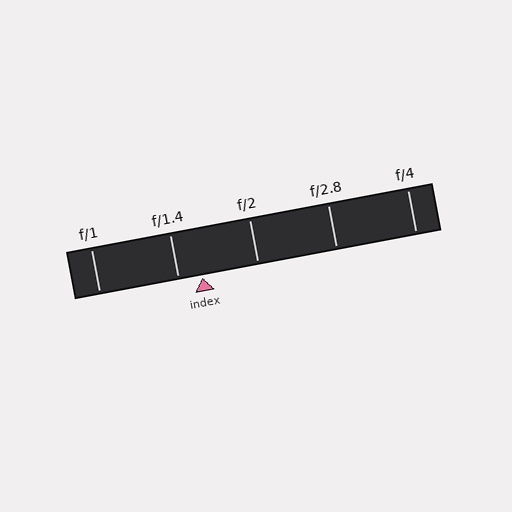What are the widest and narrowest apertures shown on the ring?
The widest aperture shown is f/1 and the narrowest is f/4.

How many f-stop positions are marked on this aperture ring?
There are 5 f-stop positions marked.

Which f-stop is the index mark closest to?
The index mark is closest to f/1.4.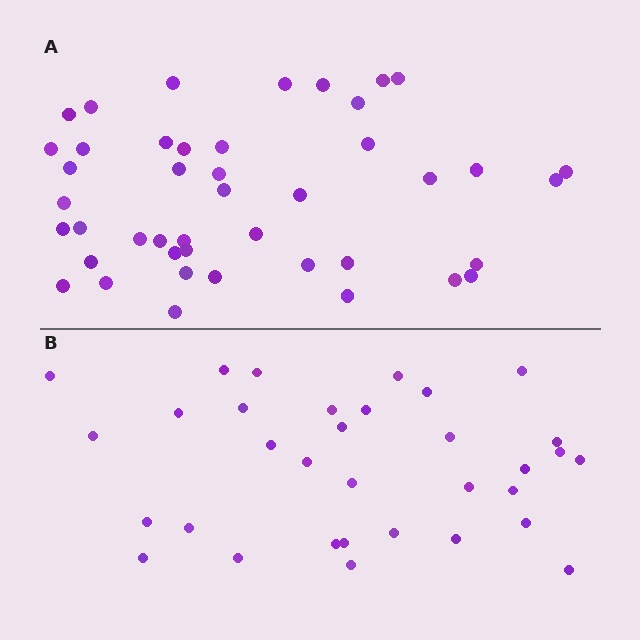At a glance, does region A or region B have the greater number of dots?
Region A (the top region) has more dots.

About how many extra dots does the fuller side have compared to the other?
Region A has roughly 12 or so more dots than region B.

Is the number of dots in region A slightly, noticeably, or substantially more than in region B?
Region A has noticeably more, but not dramatically so. The ratio is roughly 1.3 to 1.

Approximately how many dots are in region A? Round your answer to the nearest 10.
About 40 dots. (The exact count is 44, which rounds to 40.)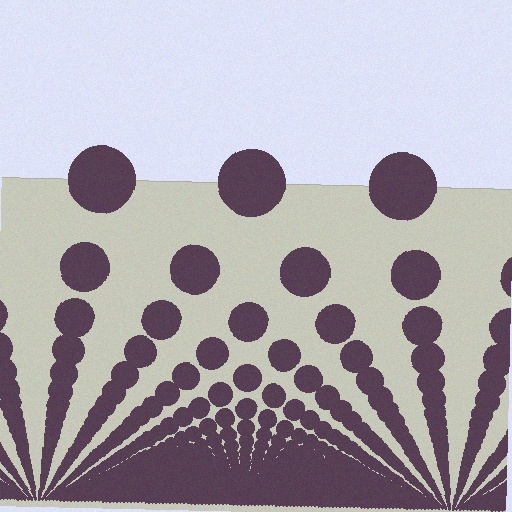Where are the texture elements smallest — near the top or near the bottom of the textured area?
Near the bottom.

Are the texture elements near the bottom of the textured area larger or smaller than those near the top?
Smaller. The gradient is inverted — elements near the bottom are smaller and denser.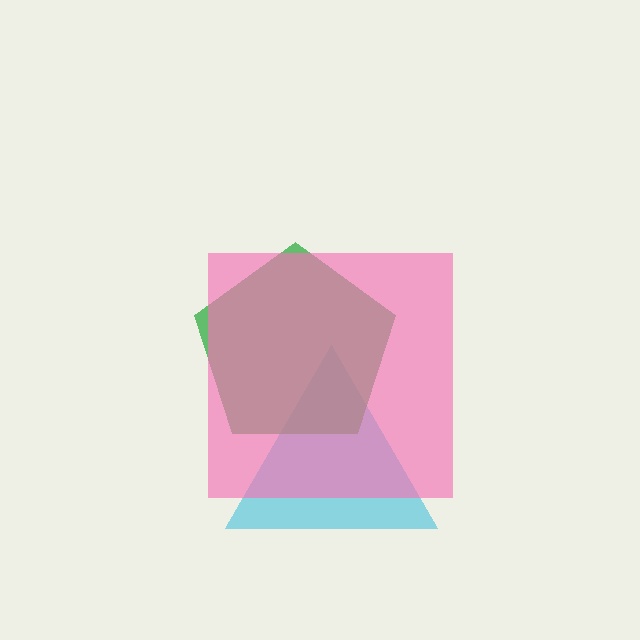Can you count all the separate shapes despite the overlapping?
Yes, there are 3 separate shapes.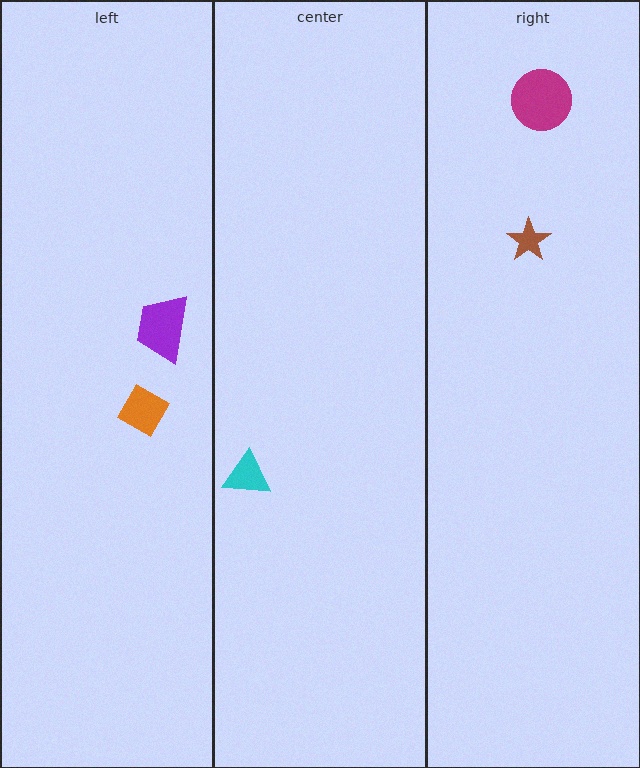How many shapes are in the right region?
2.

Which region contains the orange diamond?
The left region.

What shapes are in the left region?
The orange diamond, the purple trapezoid.